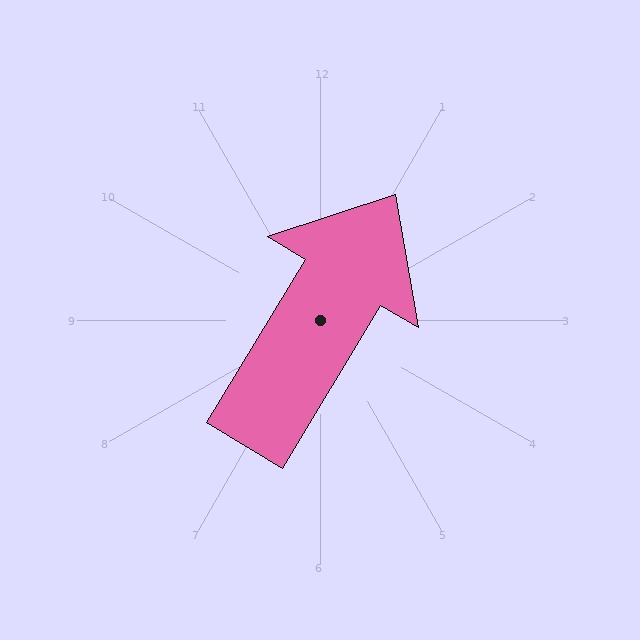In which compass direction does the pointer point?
Northeast.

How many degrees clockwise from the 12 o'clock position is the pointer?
Approximately 31 degrees.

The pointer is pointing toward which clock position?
Roughly 1 o'clock.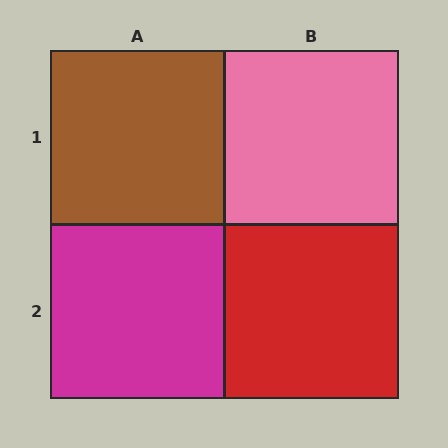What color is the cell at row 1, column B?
Pink.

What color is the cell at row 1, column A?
Brown.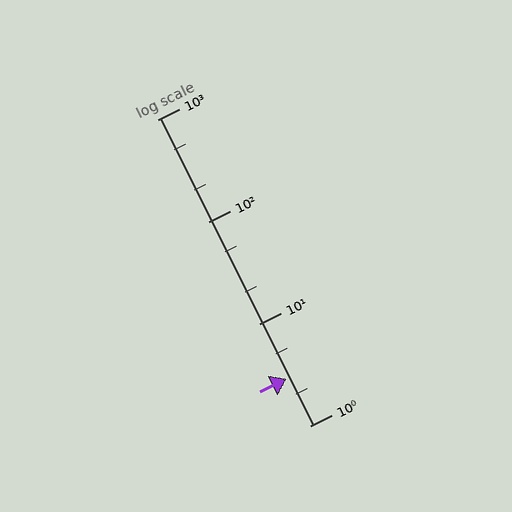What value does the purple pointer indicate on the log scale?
The pointer indicates approximately 2.9.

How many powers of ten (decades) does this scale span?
The scale spans 3 decades, from 1 to 1000.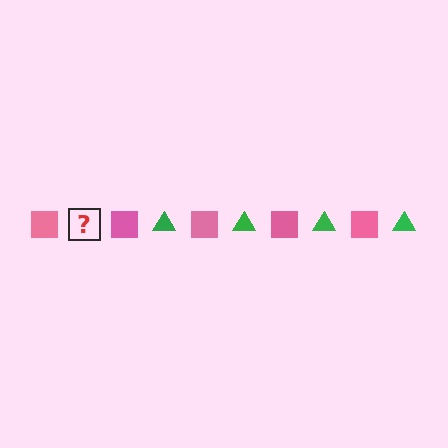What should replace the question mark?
The question mark should be replaced with a green triangle.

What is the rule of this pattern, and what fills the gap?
The rule is that the pattern alternates between pink square and green triangle. The gap should be filled with a green triangle.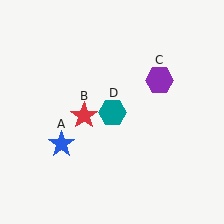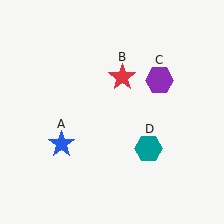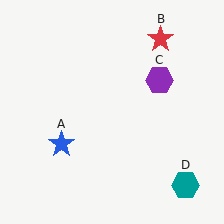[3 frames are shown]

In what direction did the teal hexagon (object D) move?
The teal hexagon (object D) moved down and to the right.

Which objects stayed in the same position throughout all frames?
Blue star (object A) and purple hexagon (object C) remained stationary.